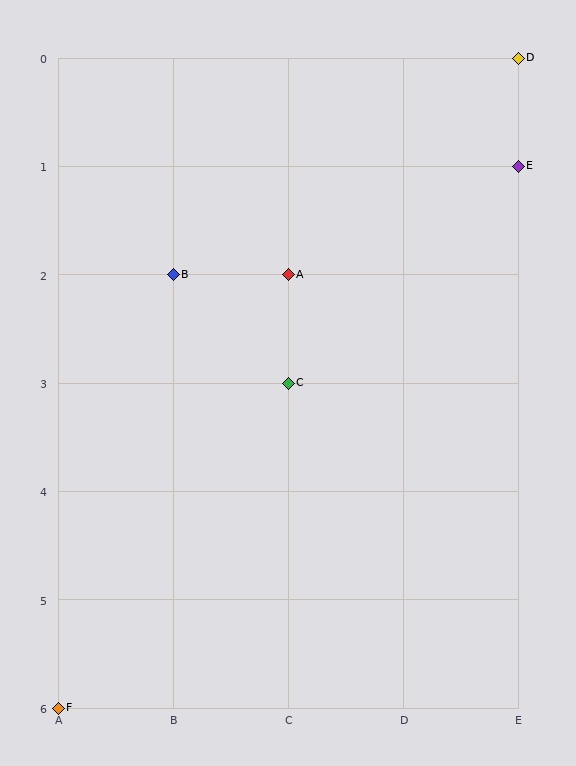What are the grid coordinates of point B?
Point B is at grid coordinates (B, 2).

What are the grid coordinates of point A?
Point A is at grid coordinates (C, 2).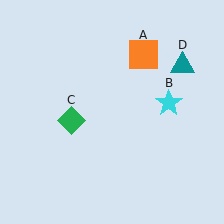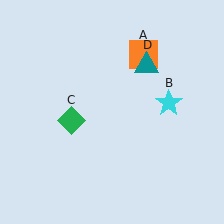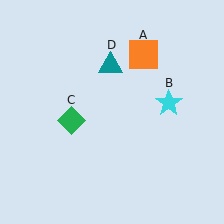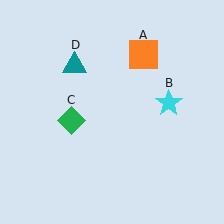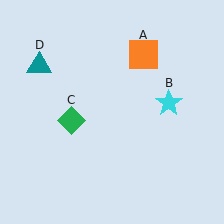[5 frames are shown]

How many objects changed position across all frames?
1 object changed position: teal triangle (object D).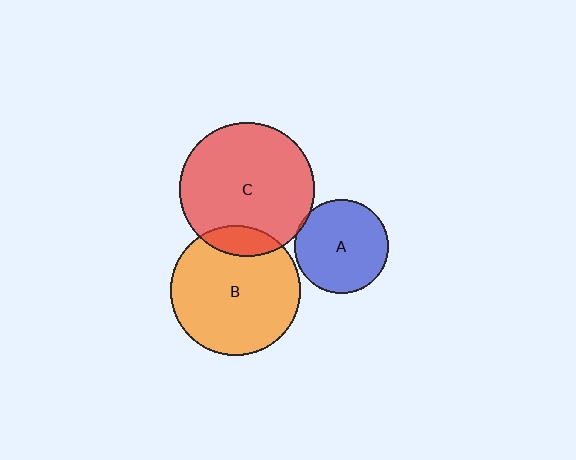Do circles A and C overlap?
Yes.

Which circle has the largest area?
Circle C (red).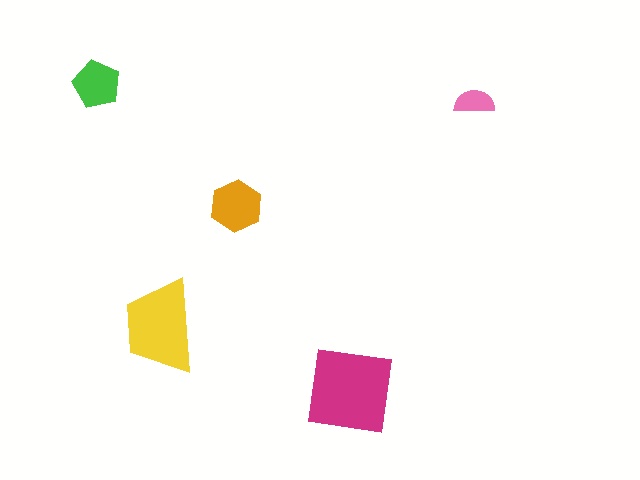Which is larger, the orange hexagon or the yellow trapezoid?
The yellow trapezoid.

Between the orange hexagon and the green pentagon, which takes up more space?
The orange hexagon.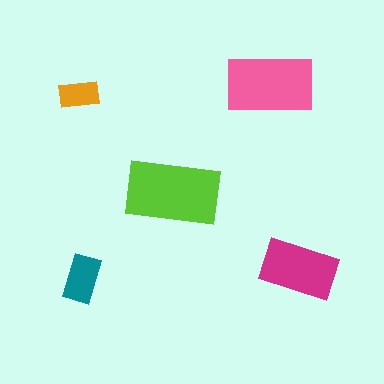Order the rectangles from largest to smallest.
the lime one, the pink one, the magenta one, the teal one, the orange one.